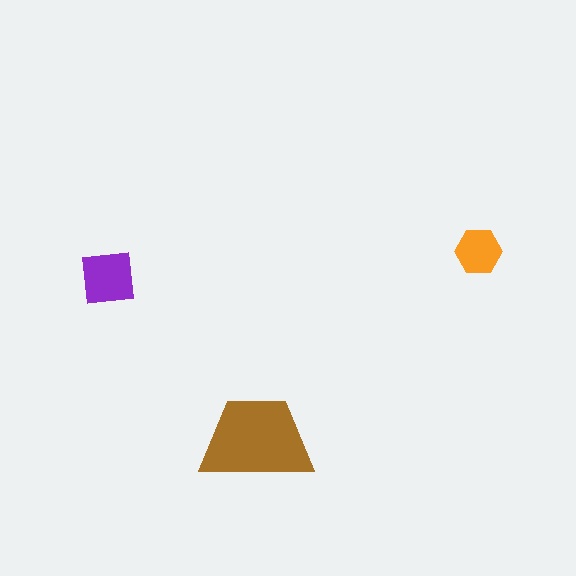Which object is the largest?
The brown trapezoid.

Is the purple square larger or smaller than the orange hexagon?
Larger.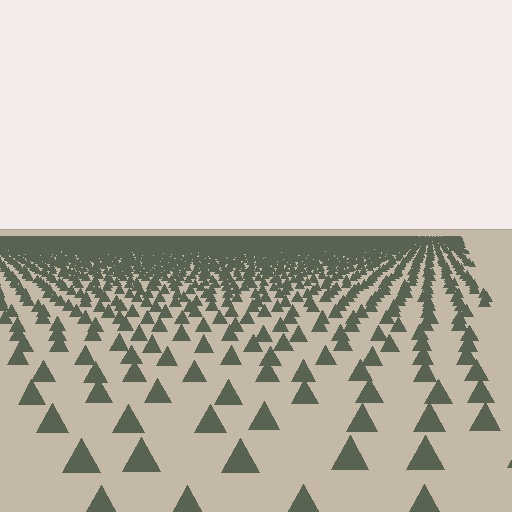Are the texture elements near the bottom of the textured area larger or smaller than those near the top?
Larger. Near the bottom, elements are closer to the viewer and appear at a bigger on-screen size.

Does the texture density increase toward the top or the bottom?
Density increases toward the top.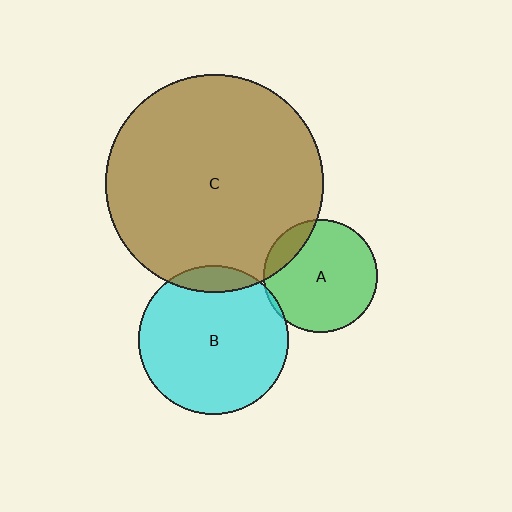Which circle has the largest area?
Circle C (brown).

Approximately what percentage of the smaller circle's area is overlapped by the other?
Approximately 10%.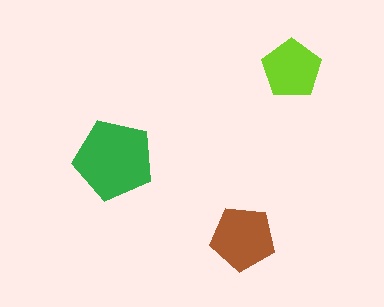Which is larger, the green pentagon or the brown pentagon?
The green one.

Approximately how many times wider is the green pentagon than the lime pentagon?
About 1.5 times wider.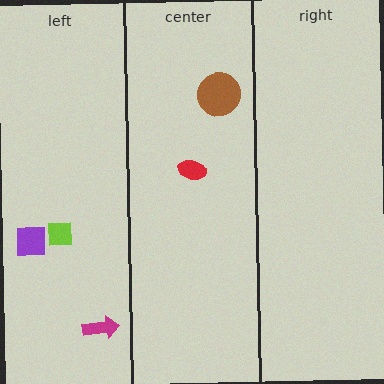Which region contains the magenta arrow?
The left region.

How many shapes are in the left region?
3.